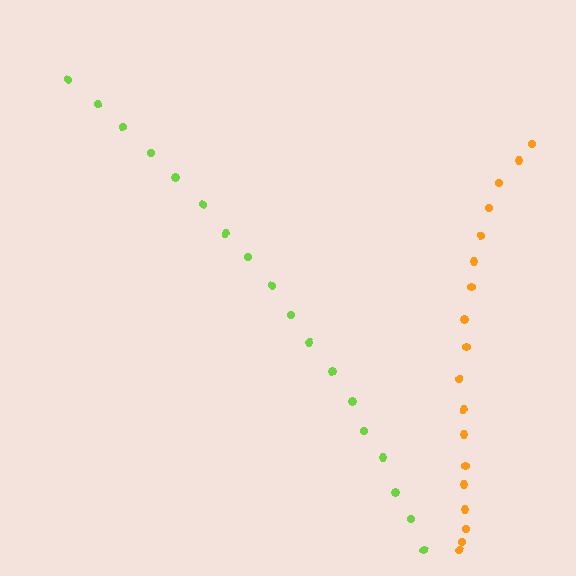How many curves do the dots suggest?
There are 2 distinct paths.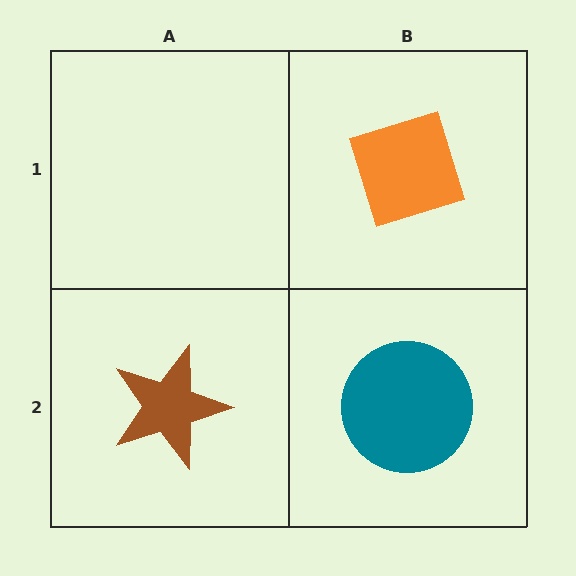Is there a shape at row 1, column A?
No, that cell is empty.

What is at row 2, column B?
A teal circle.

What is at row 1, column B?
An orange diamond.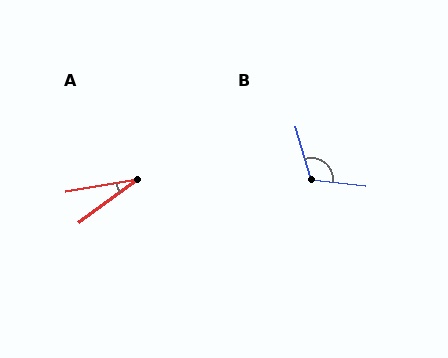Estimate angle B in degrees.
Approximately 113 degrees.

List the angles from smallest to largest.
A (27°), B (113°).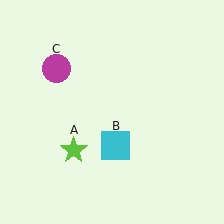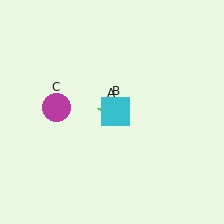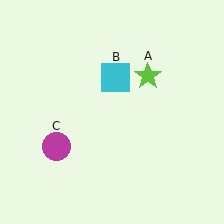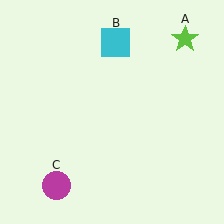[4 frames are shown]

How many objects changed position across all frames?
3 objects changed position: lime star (object A), cyan square (object B), magenta circle (object C).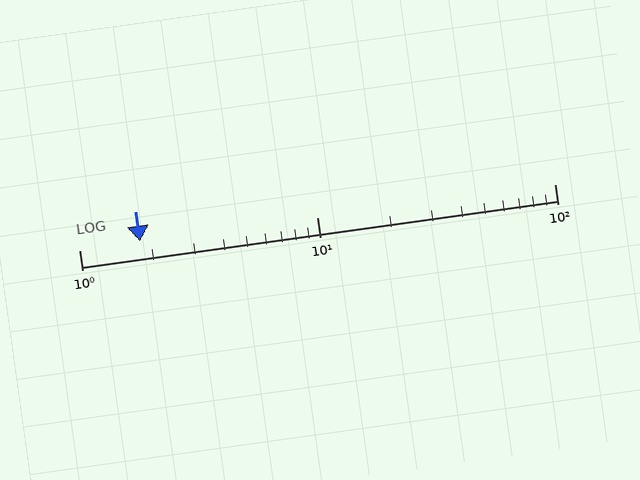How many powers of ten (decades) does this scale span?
The scale spans 2 decades, from 1 to 100.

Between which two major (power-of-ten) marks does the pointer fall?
The pointer is between 1 and 10.